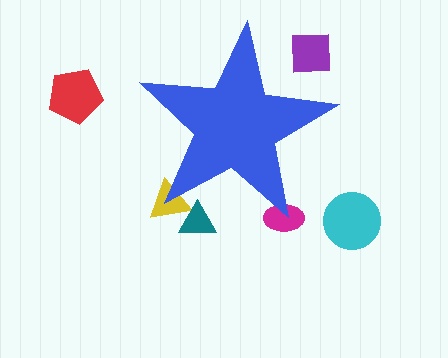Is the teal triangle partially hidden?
Yes, the teal triangle is partially hidden behind the blue star.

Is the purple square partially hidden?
Yes, the purple square is partially hidden behind the blue star.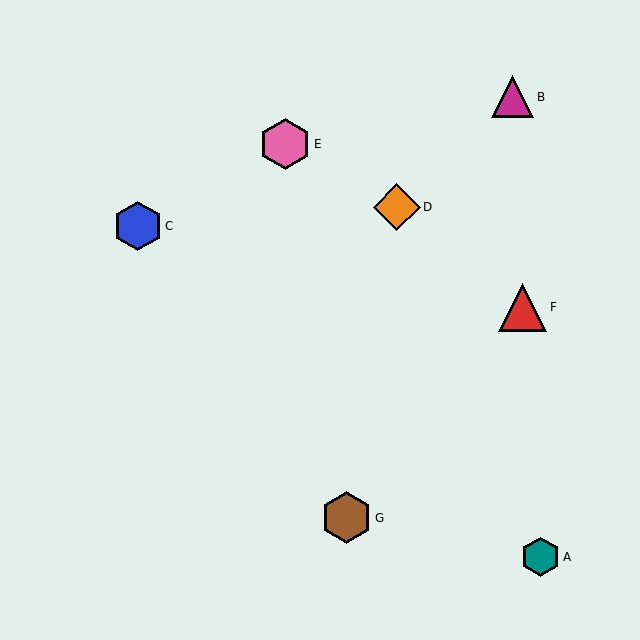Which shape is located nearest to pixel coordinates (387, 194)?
The orange diamond (labeled D) at (397, 207) is nearest to that location.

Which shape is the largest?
The brown hexagon (labeled G) is the largest.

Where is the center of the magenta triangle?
The center of the magenta triangle is at (513, 97).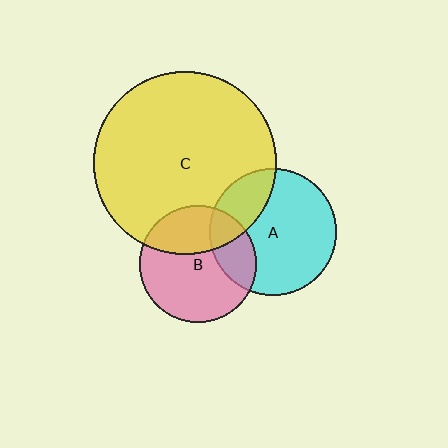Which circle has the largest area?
Circle C (yellow).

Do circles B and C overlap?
Yes.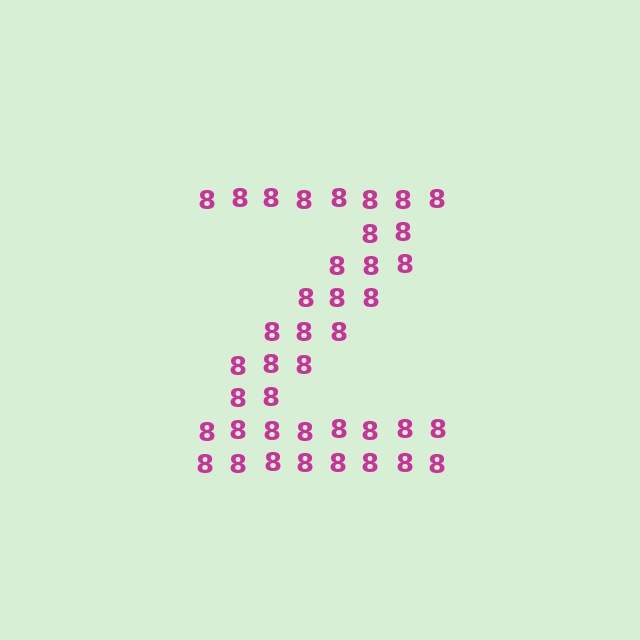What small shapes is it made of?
It is made of small digit 8's.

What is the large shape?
The large shape is the letter Z.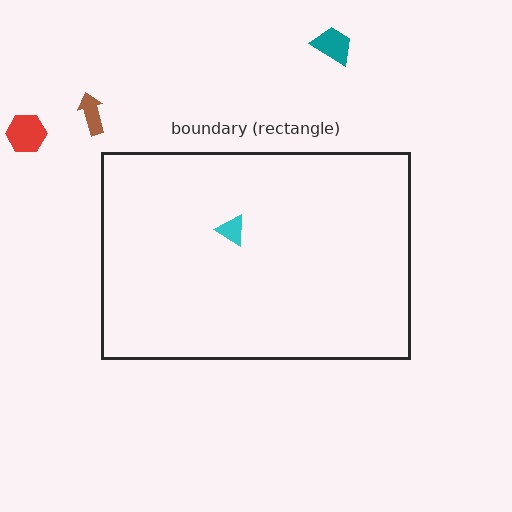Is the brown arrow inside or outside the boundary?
Outside.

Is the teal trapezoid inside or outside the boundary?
Outside.